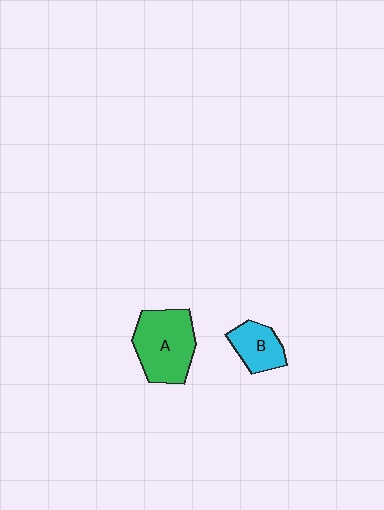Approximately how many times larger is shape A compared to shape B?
Approximately 1.8 times.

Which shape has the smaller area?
Shape B (cyan).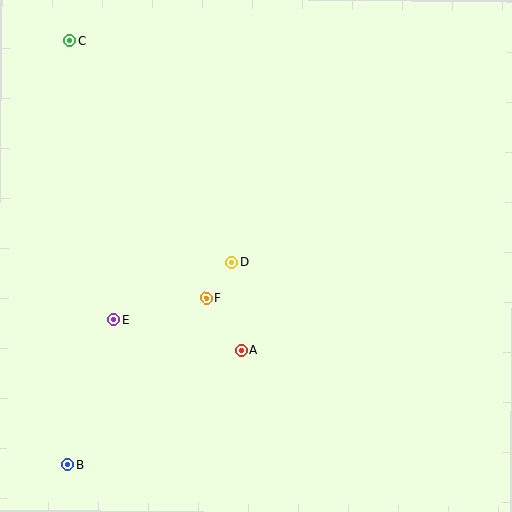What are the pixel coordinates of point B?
Point B is at (68, 465).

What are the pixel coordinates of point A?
Point A is at (242, 350).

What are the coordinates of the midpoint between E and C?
The midpoint between E and C is at (92, 180).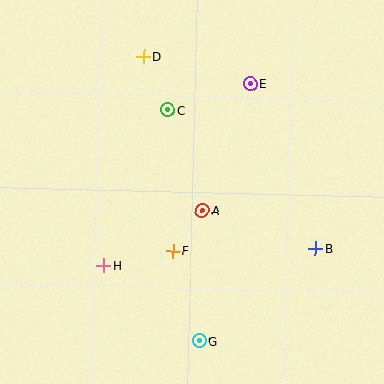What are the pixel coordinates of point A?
Point A is at (203, 211).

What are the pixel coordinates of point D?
Point D is at (143, 57).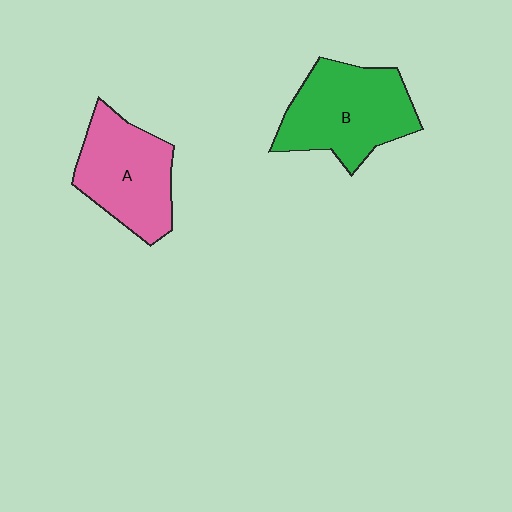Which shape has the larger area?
Shape B (green).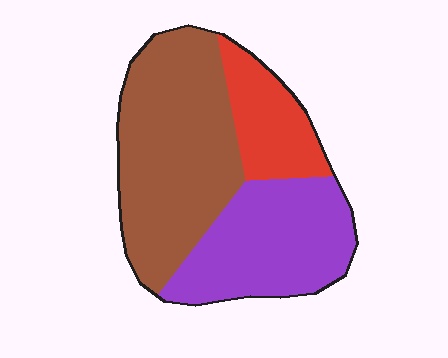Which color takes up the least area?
Red, at roughly 20%.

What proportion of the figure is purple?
Purple takes up about one third (1/3) of the figure.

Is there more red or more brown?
Brown.